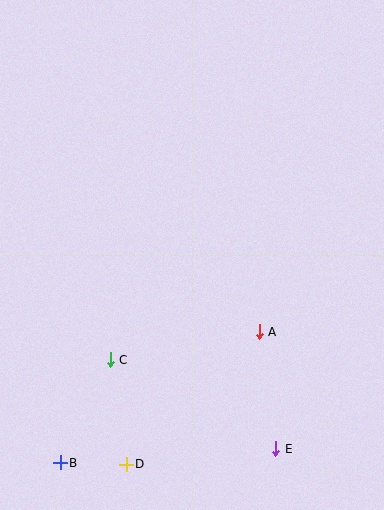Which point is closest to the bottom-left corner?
Point B is closest to the bottom-left corner.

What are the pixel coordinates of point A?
Point A is at (259, 332).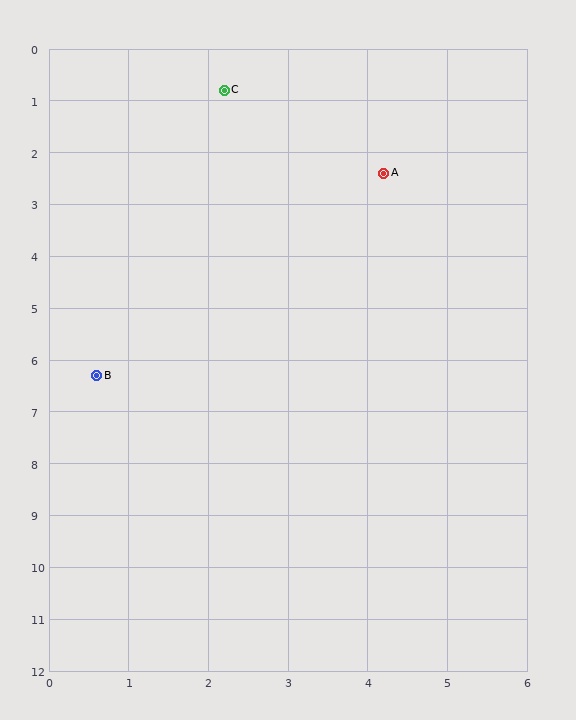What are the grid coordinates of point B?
Point B is at approximately (0.6, 6.3).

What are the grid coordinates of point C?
Point C is at approximately (2.2, 0.8).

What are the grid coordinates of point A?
Point A is at approximately (4.2, 2.4).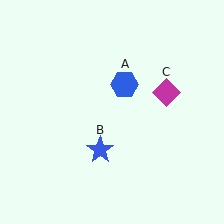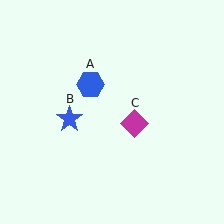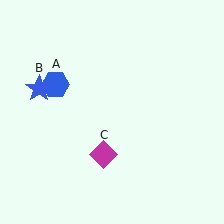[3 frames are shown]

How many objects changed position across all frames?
3 objects changed position: blue hexagon (object A), blue star (object B), magenta diamond (object C).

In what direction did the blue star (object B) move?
The blue star (object B) moved up and to the left.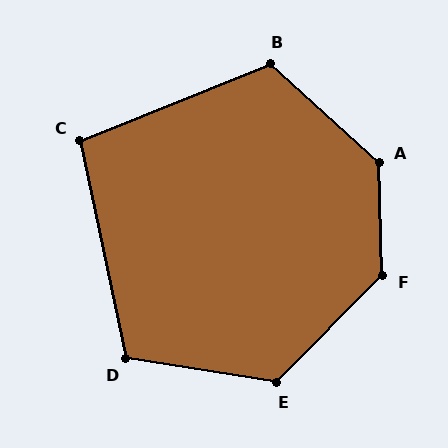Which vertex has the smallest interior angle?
C, at approximately 100 degrees.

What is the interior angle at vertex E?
Approximately 126 degrees (obtuse).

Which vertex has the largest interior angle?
A, at approximately 134 degrees.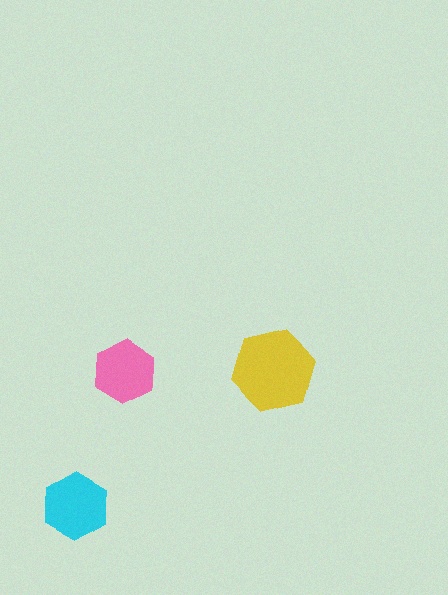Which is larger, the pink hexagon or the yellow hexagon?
The yellow one.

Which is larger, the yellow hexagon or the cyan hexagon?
The yellow one.